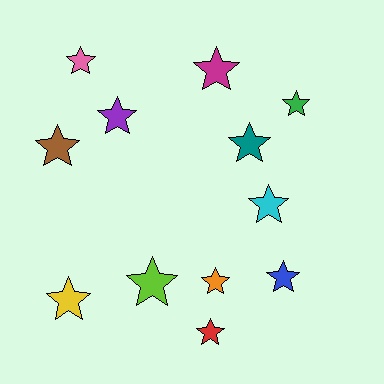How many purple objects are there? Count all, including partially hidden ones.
There is 1 purple object.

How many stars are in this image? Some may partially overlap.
There are 12 stars.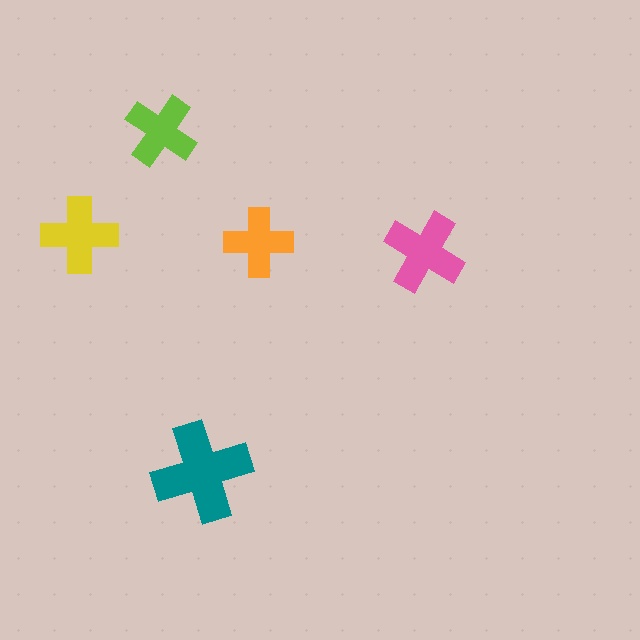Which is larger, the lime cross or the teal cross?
The teal one.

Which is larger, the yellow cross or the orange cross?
The yellow one.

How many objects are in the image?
There are 5 objects in the image.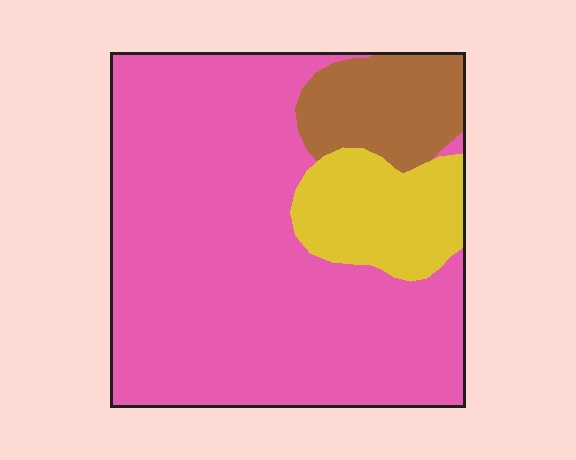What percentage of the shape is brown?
Brown takes up about one eighth (1/8) of the shape.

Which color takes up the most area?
Pink, at roughly 75%.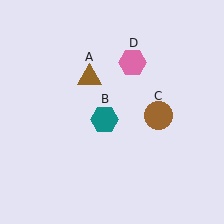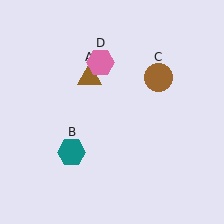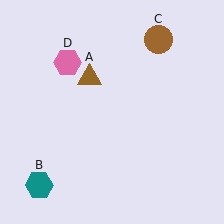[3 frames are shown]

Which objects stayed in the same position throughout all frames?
Brown triangle (object A) remained stationary.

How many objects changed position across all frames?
3 objects changed position: teal hexagon (object B), brown circle (object C), pink hexagon (object D).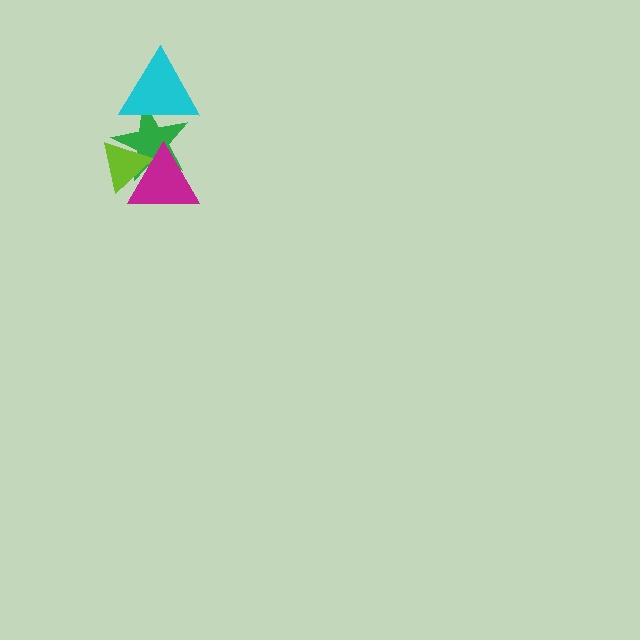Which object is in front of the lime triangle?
The magenta triangle is in front of the lime triangle.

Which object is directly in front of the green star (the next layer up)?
The lime triangle is directly in front of the green star.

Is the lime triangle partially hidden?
Yes, it is partially covered by another shape.